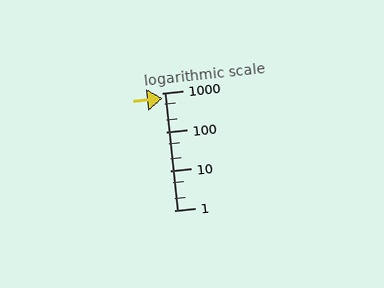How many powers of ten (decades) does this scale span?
The scale spans 3 decades, from 1 to 1000.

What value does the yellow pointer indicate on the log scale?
The pointer indicates approximately 740.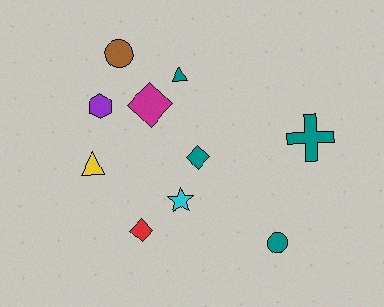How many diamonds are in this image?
There are 3 diamonds.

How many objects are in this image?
There are 10 objects.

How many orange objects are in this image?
There are no orange objects.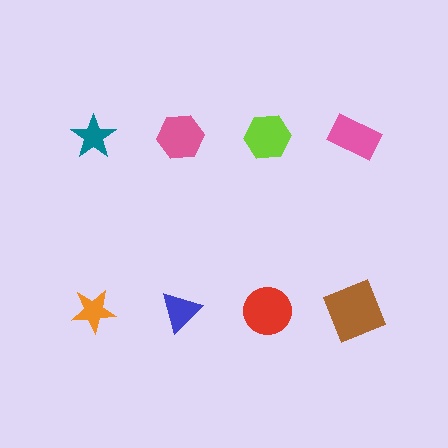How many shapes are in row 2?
4 shapes.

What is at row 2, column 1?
An orange star.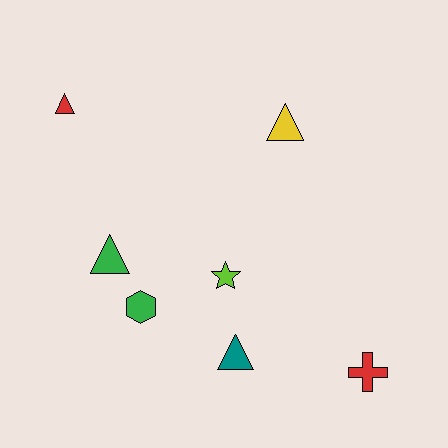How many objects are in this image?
There are 7 objects.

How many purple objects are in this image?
There are no purple objects.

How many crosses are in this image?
There is 1 cross.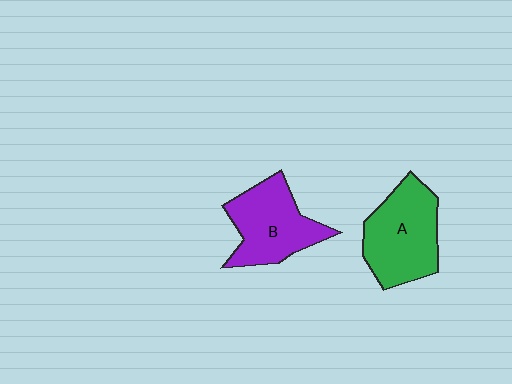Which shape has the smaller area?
Shape B (purple).